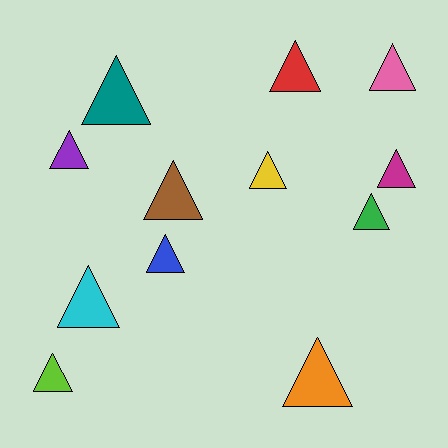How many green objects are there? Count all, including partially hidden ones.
There is 1 green object.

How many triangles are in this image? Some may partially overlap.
There are 12 triangles.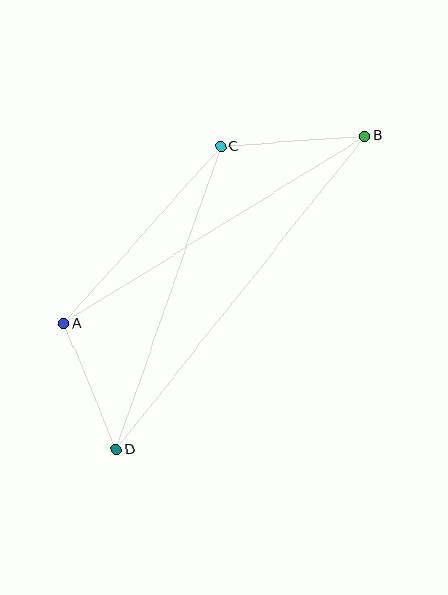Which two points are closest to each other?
Points A and D are closest to each other.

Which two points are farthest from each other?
Points B and D are farthest from each other.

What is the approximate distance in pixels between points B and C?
The distance between B and C is approximately 145 pixels.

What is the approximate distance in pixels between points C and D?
The distance between C and D is approximately 321 pixels.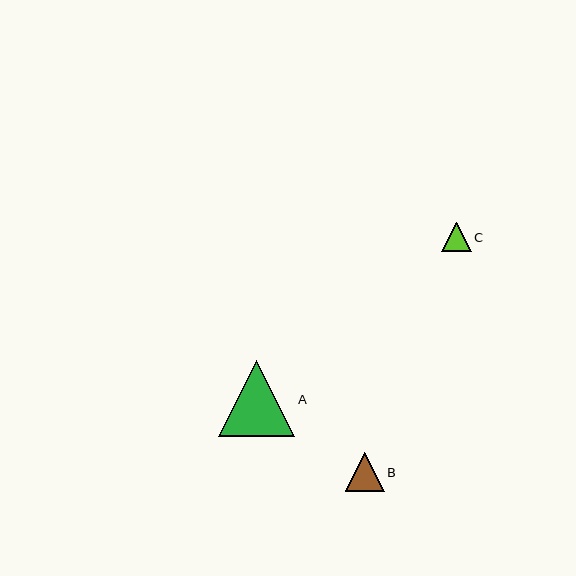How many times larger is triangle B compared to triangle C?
Triangle B is approximately 1.3 times the size of triangle C.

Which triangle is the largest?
Triangle A is the largest with a size of approximately 76 pixels.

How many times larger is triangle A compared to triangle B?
Triangle A is approximately 2.0 times the size of triangle B.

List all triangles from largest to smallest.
From largest to smallest: A, B, C.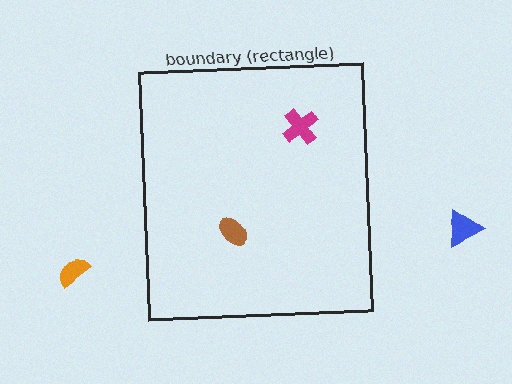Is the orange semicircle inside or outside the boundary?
Outside.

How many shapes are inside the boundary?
2 inside, 2 outside.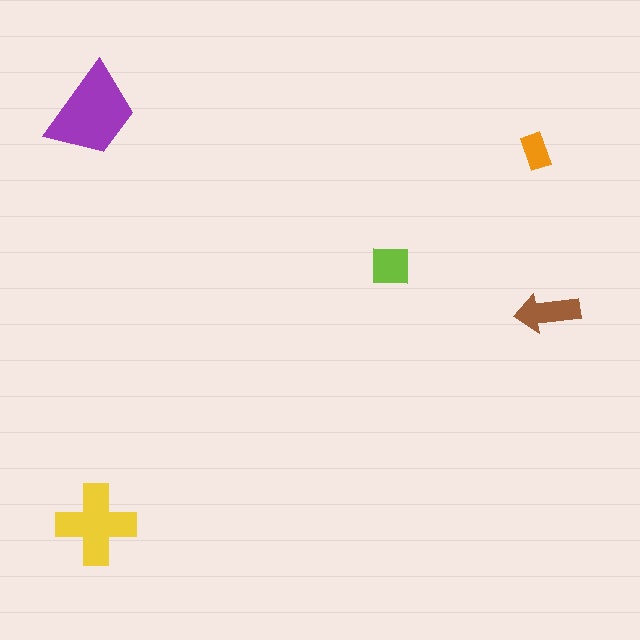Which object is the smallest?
The orange rectangle.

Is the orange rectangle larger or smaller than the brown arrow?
Smaller.